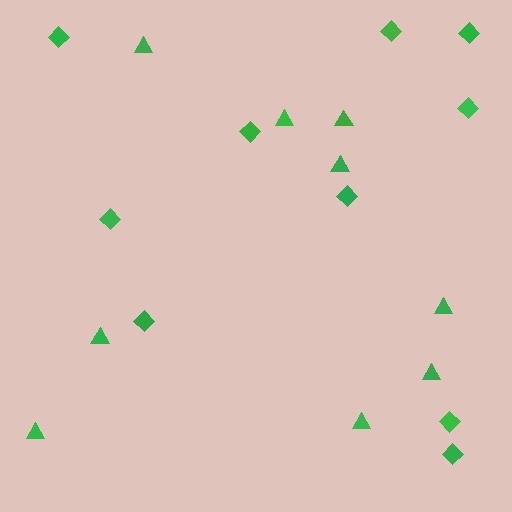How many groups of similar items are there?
There are 2 groups: one group of diamonds (10) and one group of triangles (9).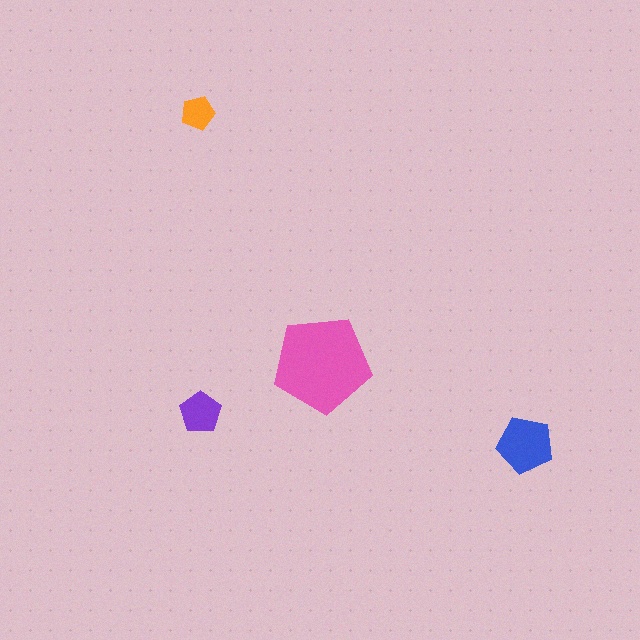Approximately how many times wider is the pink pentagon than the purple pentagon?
About 2.5 times wider.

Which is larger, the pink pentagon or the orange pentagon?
The pink one.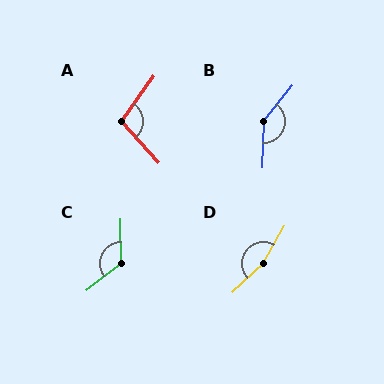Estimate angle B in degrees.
Approximately 143 degrees.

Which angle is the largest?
D, at approximately 163 degrees.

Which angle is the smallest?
A, at approximately 101 degrees.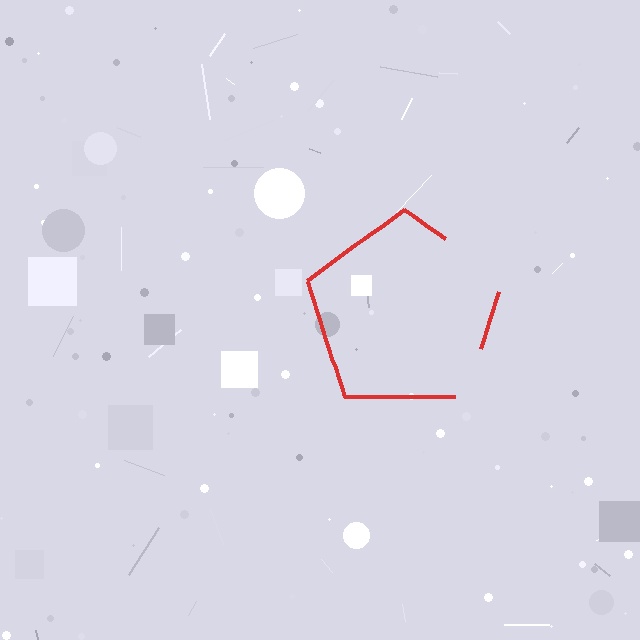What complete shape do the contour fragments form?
The contour fragments form a pentagon.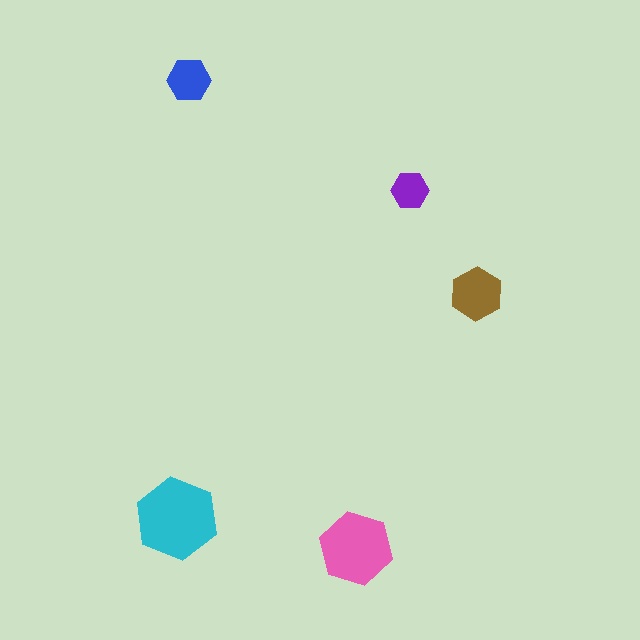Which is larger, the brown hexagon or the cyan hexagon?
The cyan one.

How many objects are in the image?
There are 5 objects in the image.